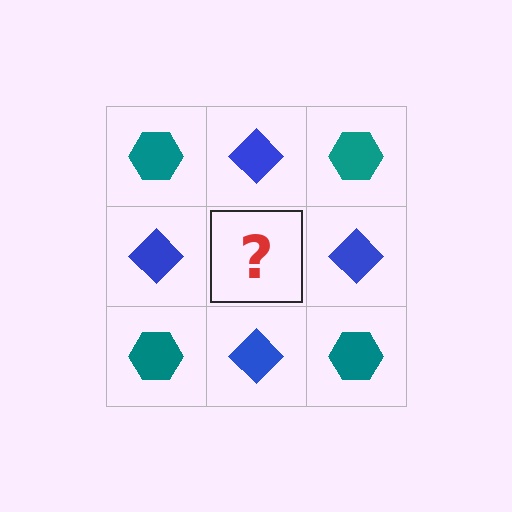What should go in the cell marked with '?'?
The missing cell should contain a teal hexagon.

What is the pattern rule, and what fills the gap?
The rule is that it alternates teal hexagon and blue diamond in a checkerboard pattern. The gap should be filled with a teal hexagon.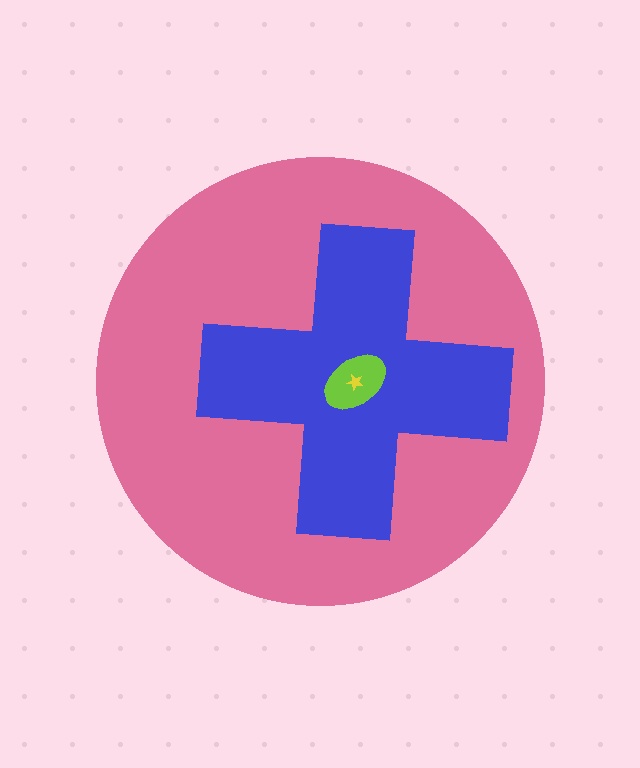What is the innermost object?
The yellow star.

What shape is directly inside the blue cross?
The lime ellipse.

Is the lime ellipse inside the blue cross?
Yes.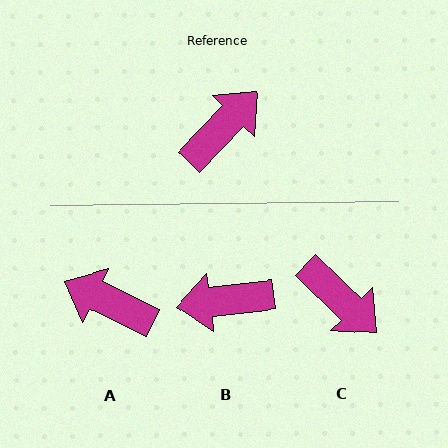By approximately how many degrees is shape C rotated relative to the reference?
Approximately 91 degrees clockwise.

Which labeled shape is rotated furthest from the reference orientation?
B, about 141 degrees away.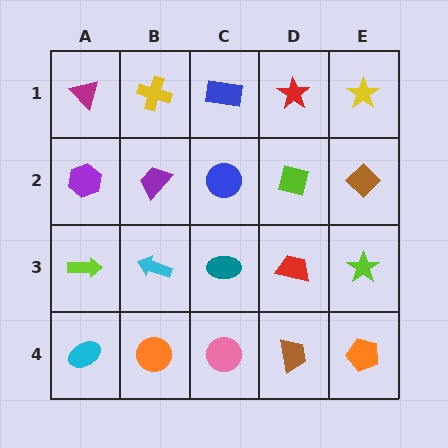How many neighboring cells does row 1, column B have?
3.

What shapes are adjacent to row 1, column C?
A blue circle (row 2, column C), a yellow cross (row 1, column B), a red star (row 1, column D).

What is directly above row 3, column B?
A purple trapezoid.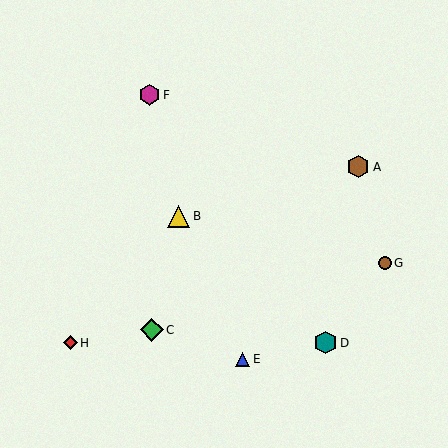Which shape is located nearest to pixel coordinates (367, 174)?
The brown hexagon (labeled A) at (358, 167) is nearest to that location.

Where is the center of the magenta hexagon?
The center of the magenta hexagon is at (149, 95).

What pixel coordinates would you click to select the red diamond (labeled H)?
Click at (70, 343) to select the red diamond H.